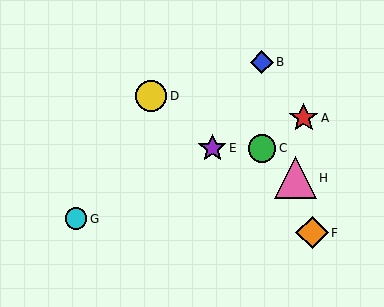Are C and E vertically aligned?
No, C is at x≈262 and E is at x≈212.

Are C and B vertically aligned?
Yes, both are at x≈262.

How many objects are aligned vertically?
2 objects (B, C) are aligned vertically.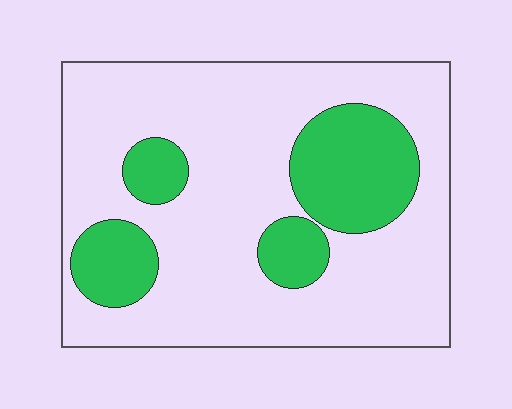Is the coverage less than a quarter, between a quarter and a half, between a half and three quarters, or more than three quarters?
Less than a quarter.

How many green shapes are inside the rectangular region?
4.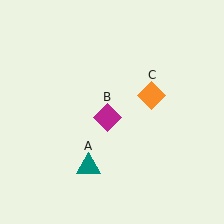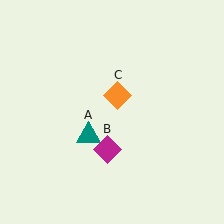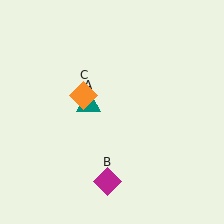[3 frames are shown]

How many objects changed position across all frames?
3 objects changed position: teal triangle (object A), magenta diamond (object B), orange diamond (object C).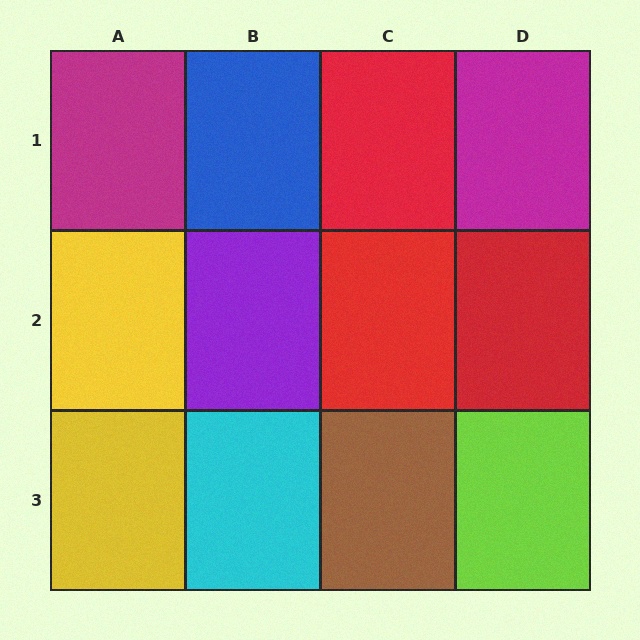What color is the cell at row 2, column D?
Red.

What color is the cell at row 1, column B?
Blue.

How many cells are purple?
1 cell is purple.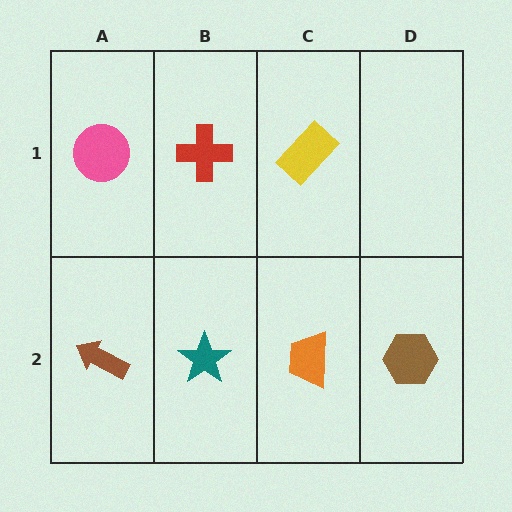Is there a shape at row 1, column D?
No, that cell is empty.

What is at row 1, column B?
A red cross.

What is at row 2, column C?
An orange trapezoid.